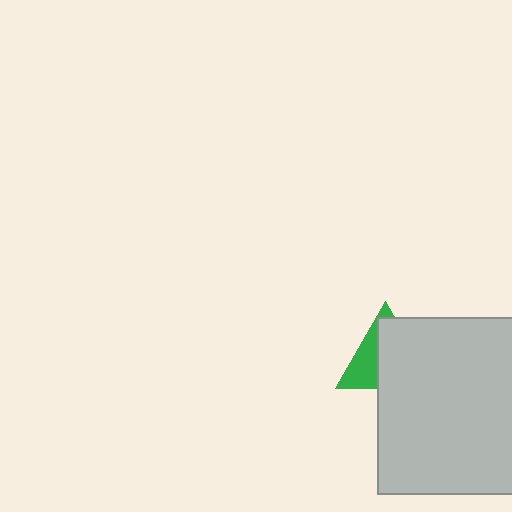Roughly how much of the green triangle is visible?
A small part of it is visible (roughly 39%).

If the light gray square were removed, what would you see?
You would see the complete green triangle.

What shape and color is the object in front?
The object in front is a light gray square.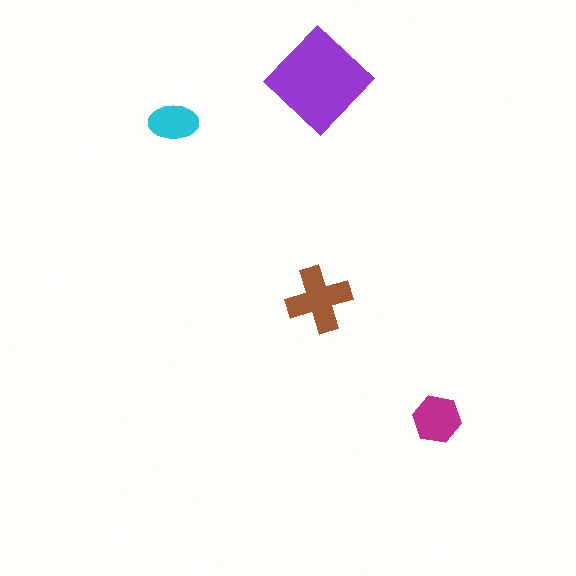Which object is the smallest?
The cyan ellipse.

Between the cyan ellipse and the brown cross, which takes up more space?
The brown cross.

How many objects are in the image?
There are 4 objects in the image.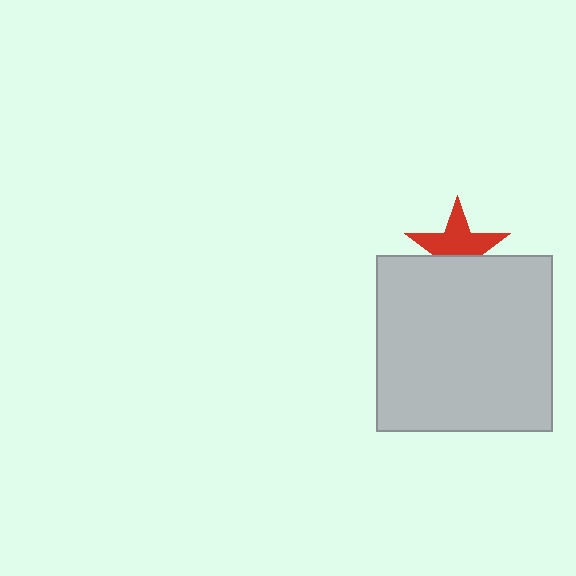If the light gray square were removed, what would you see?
You would see the complete red star.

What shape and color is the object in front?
The object in front is a light gray square.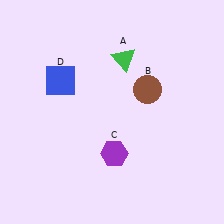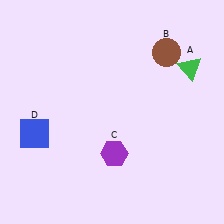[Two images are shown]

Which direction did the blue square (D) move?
The blue square (D) moved down.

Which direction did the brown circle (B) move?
The brown circle (B) moved up.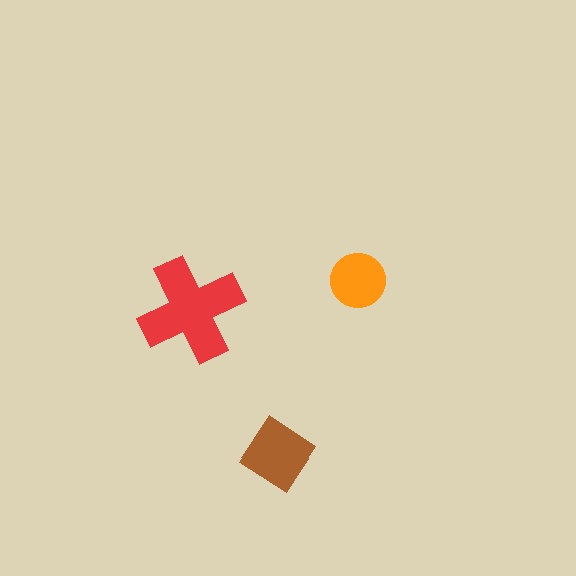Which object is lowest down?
The brown diamond is bottommost.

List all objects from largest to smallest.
The red cross, the brown diamond, the orange circle.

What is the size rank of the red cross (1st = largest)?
1st.